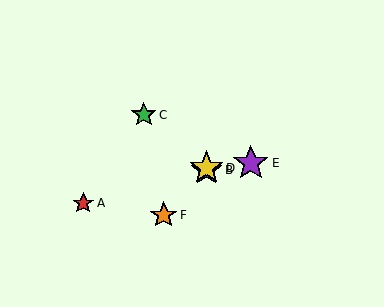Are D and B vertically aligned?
Yes, both are at x≈206.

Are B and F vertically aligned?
No, B is at x≈206 and F is at x≈164.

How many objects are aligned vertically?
2 objects (B, D) are aligned vertically.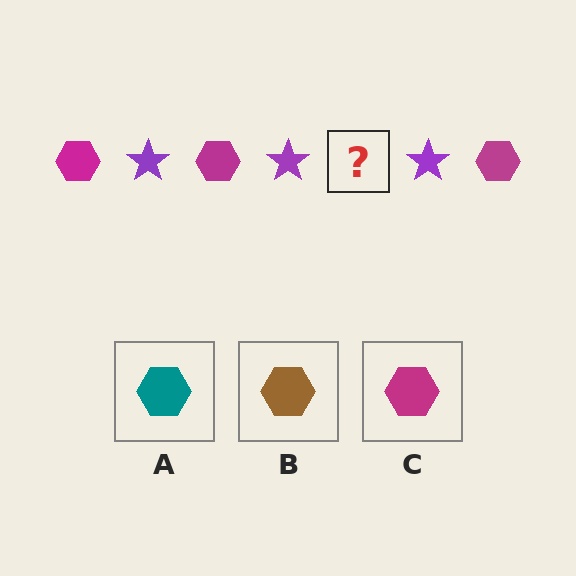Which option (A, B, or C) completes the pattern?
C.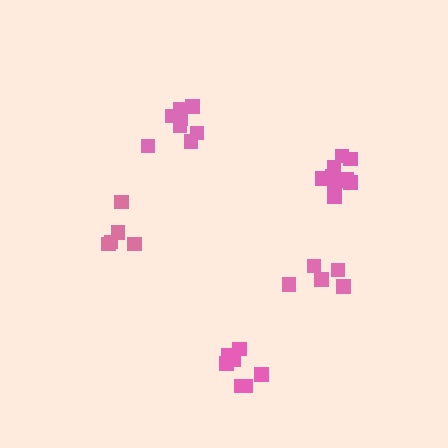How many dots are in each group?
Group 1: 8 dots, Group 2: 8 dots, Group 3: 5 dots, Group 4: 10 dots, Group 5: 5 dots (36 total).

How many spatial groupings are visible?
There are 5 spatial groupings.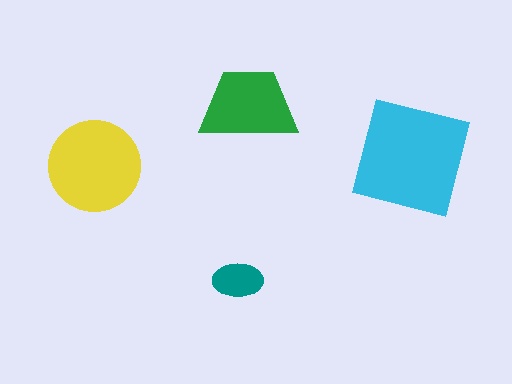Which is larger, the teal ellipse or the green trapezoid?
The green trapezoid.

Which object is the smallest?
The teal ellipse.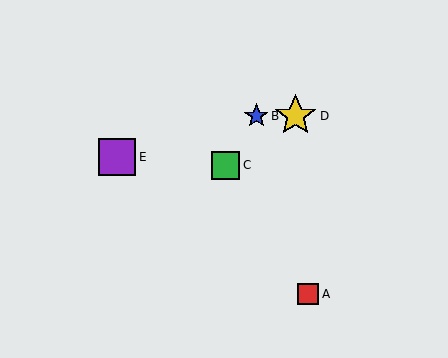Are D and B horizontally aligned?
Yes, both are at y≈116.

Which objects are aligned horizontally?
Objects B, D are aligned horizontally.